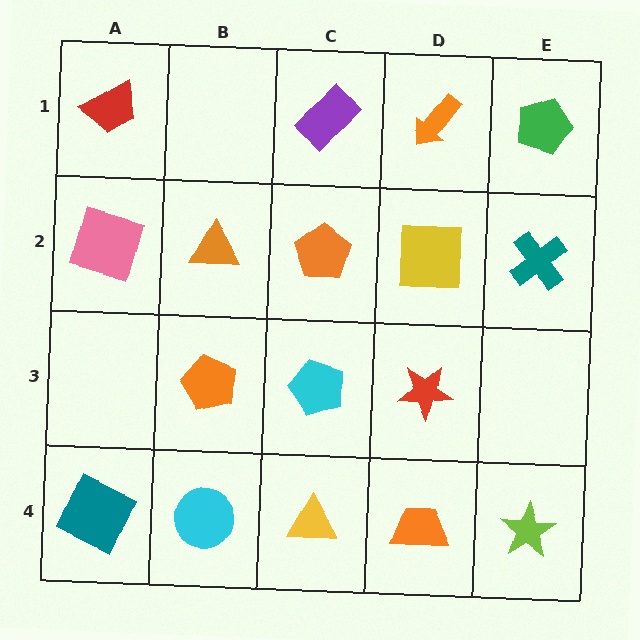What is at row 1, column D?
An orange arrow.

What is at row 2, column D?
A yellow square.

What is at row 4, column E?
A lime star.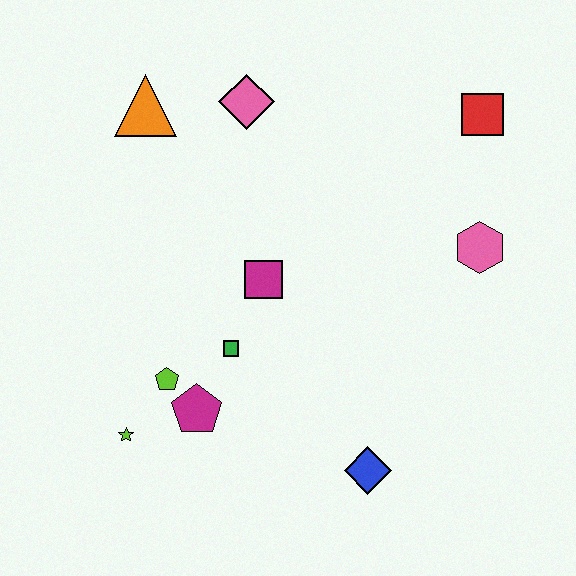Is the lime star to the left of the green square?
Yes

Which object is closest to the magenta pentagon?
The lime pentagon is closest to the magenta pentagon.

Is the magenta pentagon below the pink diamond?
Yes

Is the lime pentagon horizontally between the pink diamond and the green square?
No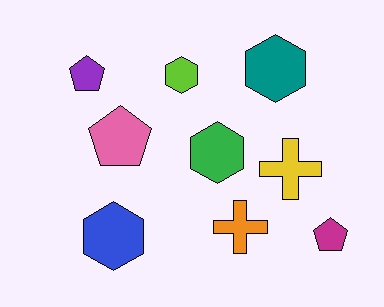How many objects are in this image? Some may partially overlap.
There are 9 objects.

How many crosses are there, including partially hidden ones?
There are 2 crosses.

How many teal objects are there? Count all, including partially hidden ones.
There is 1 teal object.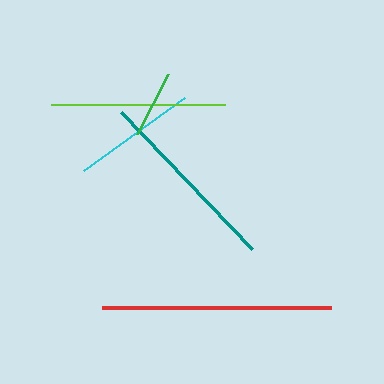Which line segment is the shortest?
The green line is the shortest at approximately 68 pixels.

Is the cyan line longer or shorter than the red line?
The red line is longer than the cyan line.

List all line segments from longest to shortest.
From longest to shortest: red, teal, lime, cyan, green.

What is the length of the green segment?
The green segment is approximately 68 pixels long.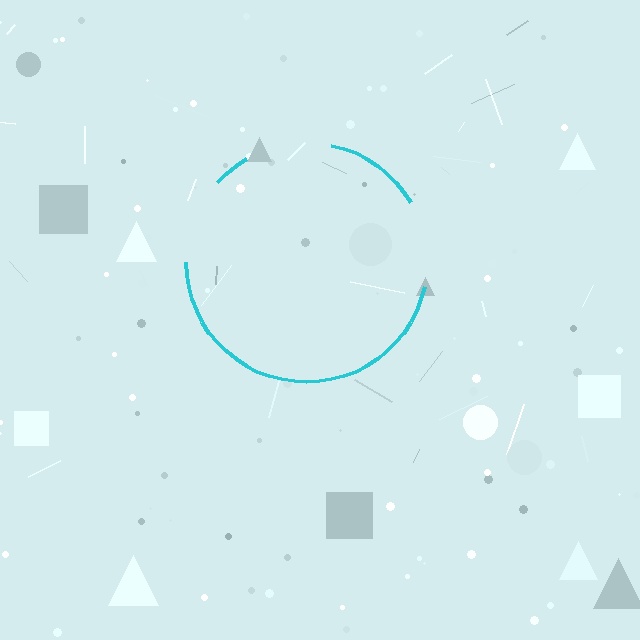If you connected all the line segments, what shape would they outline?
They would outline a circle.